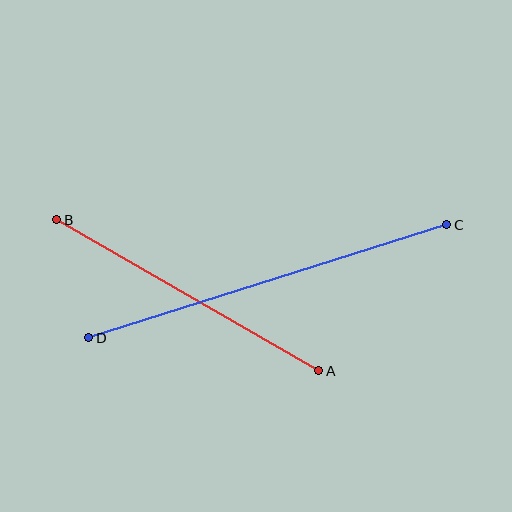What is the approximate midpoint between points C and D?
The midpoint is at approximately (268, 281) pixels.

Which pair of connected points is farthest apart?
Points C and D are farthest apart.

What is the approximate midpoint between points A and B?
The midpoint is at approximately (188, 295) pixels.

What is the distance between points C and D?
The distance is approximately 375 pixels.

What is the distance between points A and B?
The distance is approximately 303 pixels.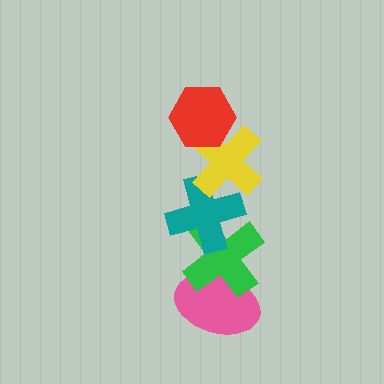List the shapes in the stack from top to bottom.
From top to bottom: the red hexagon, the yellow cross, the teal cross, the green cross, the pink ellipse.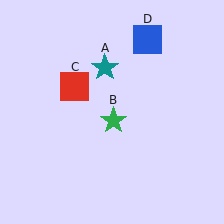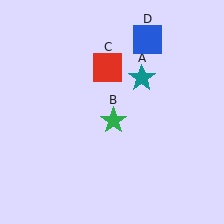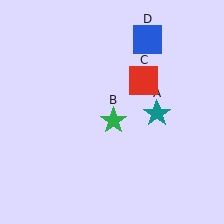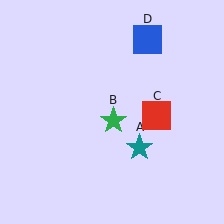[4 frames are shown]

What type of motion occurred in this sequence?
The teal star (object A), red square (object C) rotated clockwise around the center of the scene.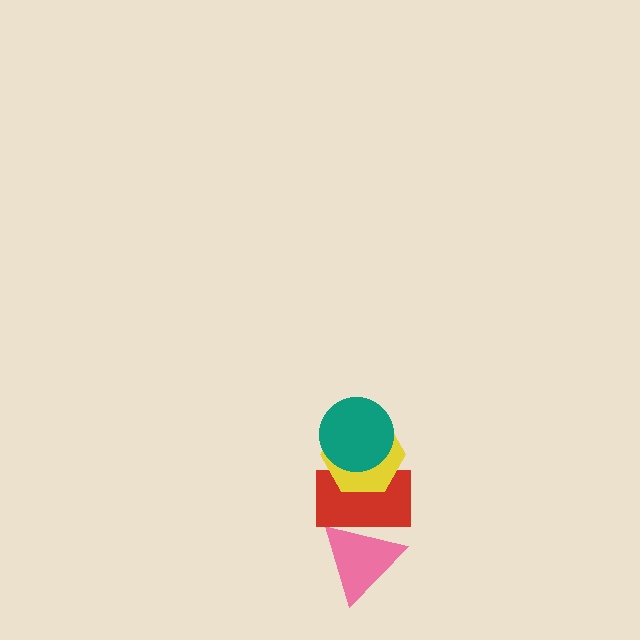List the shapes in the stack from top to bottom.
From top to bottom: the teal circle, the yellow hexagon, the red rectangle, the pink triangle.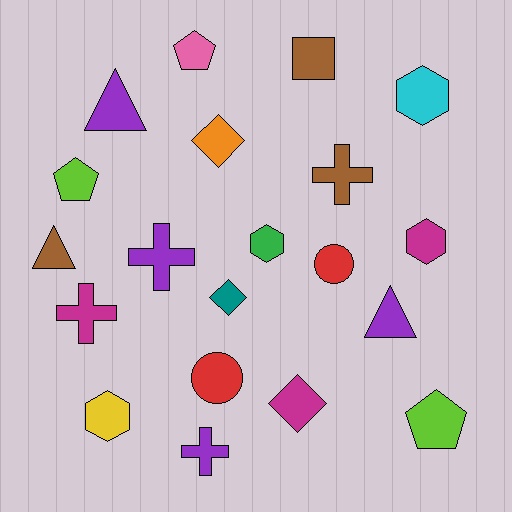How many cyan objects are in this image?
There is 1 cyan object.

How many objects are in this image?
There are 20 objects.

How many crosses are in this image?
There are 4 crosses.